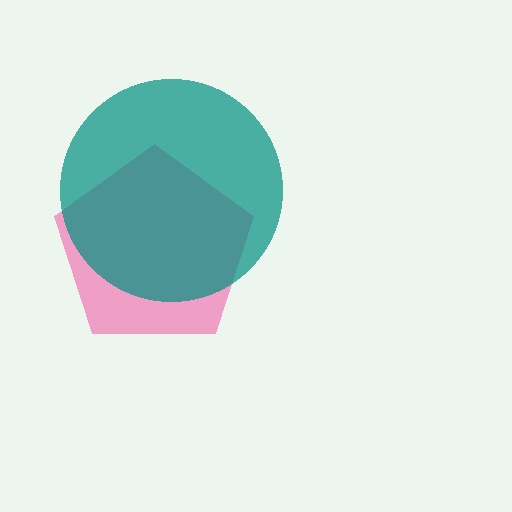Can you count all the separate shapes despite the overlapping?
Yes, there are 2 separate shapes.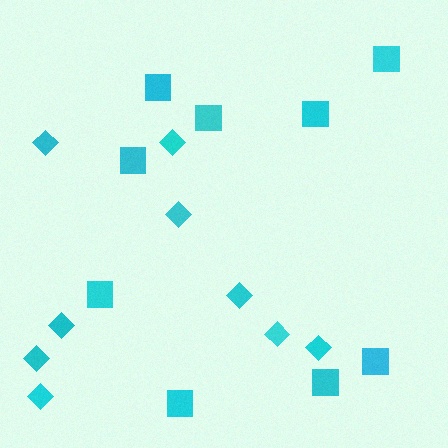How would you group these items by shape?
There are 2 groups: one group of squares (9) and one group of diamonds (9).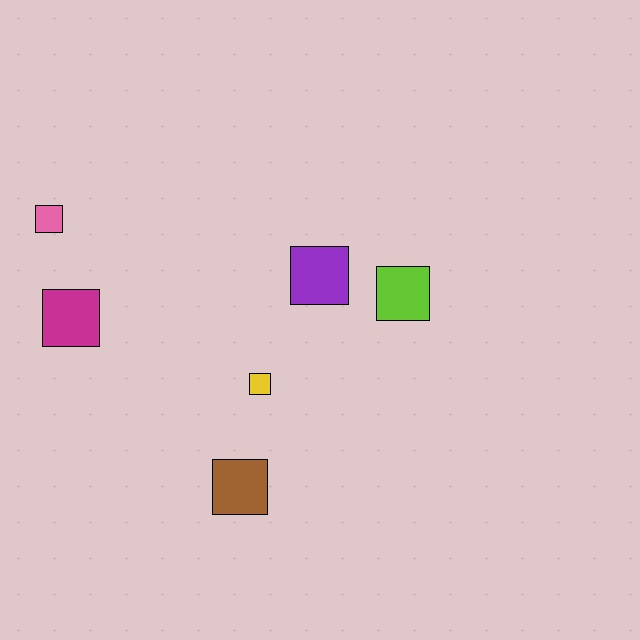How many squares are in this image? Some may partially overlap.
There are 6 squares.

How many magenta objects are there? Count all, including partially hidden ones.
There is 1 magenta object.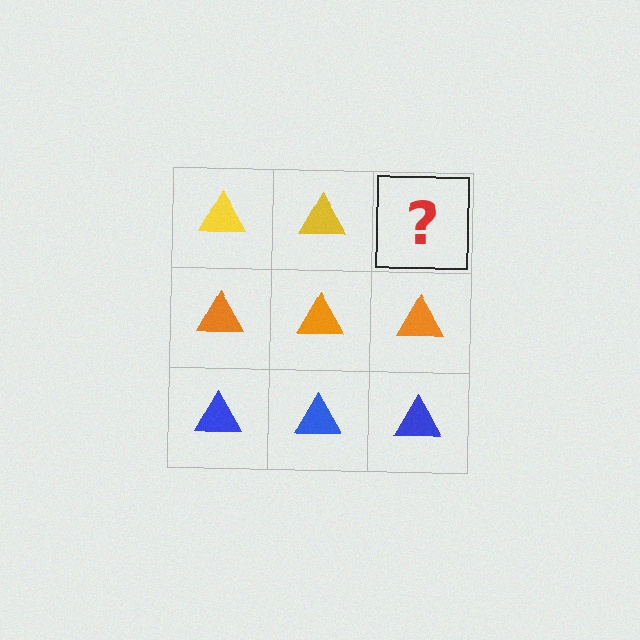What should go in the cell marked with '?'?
The missing cell should contain a yellow triangle.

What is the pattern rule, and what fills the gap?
The rule is that each row has a consistent color. The gap should be filled with a yellow triangle.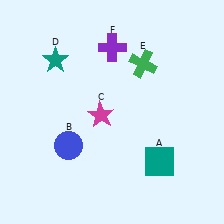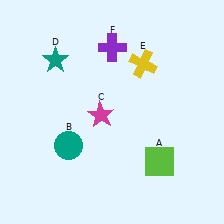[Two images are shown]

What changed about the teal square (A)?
In Image 1, A is teal. In Image 2, it changed to lime.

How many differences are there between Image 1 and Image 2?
There are 3 differences between the two images.